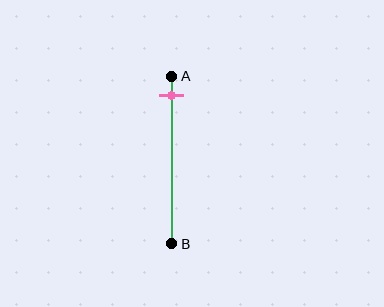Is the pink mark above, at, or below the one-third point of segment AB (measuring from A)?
The pink mark is above the one-third point of segment AB.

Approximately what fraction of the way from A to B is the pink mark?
The pink mark is approximately 10% of the way from A to B.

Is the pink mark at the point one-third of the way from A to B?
No, the mark is at about 10% from A, not at the 33% one-third point.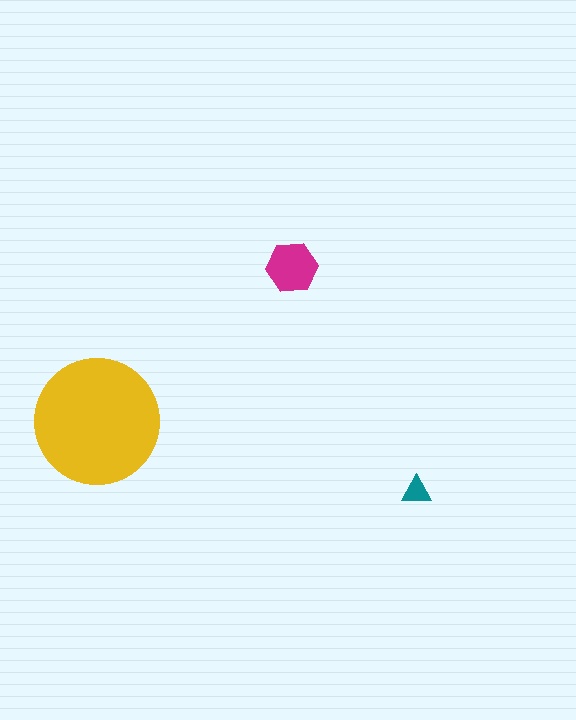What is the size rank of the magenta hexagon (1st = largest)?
2nd.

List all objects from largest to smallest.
The yellow circle, the magenta hexagon, the teal triangle.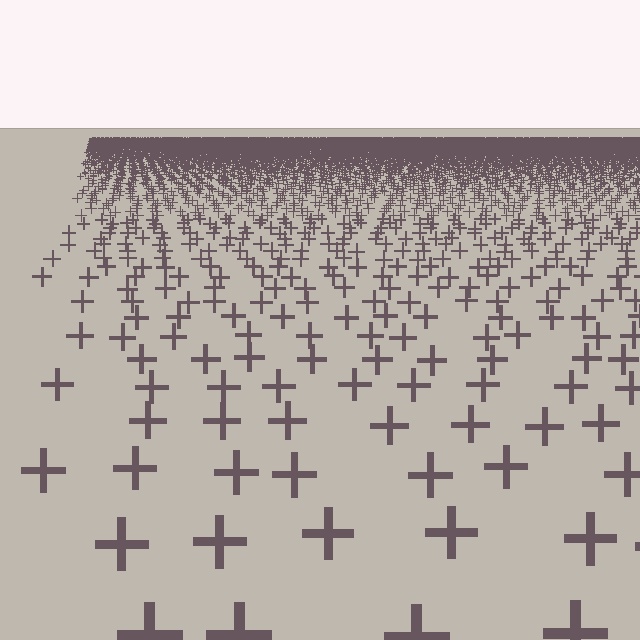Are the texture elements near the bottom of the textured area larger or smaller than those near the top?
Larger. Near the bottom, elements are closer to the viewer and appear at a bigger on-screen size.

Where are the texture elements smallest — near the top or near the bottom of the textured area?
Near the top.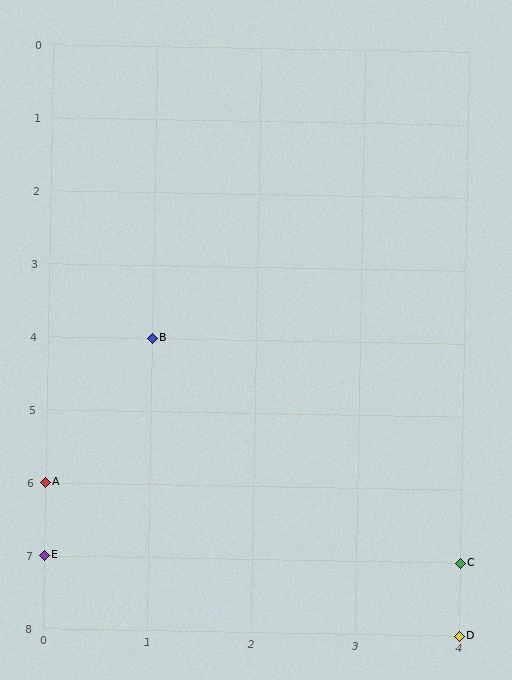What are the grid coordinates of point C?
Point C is at grid coordinates (4, 7).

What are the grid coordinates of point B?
Point B is at grid coordinates (1, 4).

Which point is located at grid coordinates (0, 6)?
Point A is at (0, 6).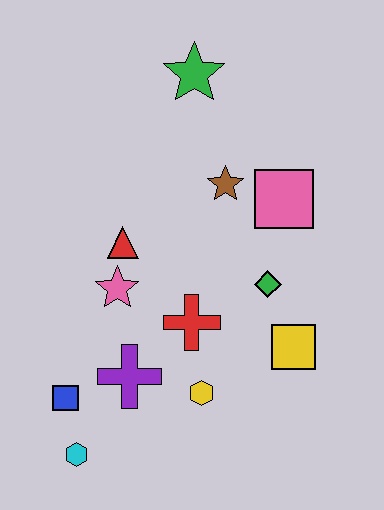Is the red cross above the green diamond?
No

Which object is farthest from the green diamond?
The cyan hexagon is farthest from the green diamond.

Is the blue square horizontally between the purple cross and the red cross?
No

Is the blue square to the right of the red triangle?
No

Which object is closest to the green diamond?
The yellow square is closest to the green diamond.